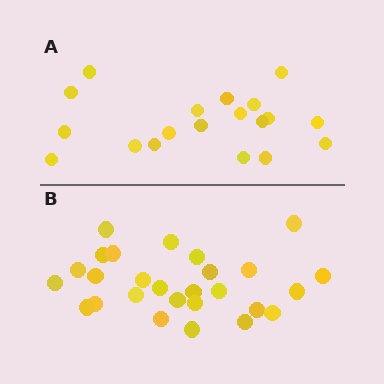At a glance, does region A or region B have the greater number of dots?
Region B (the bottom region) has more dots.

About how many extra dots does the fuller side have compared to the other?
Region B has roughly 8 or so more dots than region A.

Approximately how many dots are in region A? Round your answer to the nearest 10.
About 20 dots. (The exact count is 19, which rounds to 20.)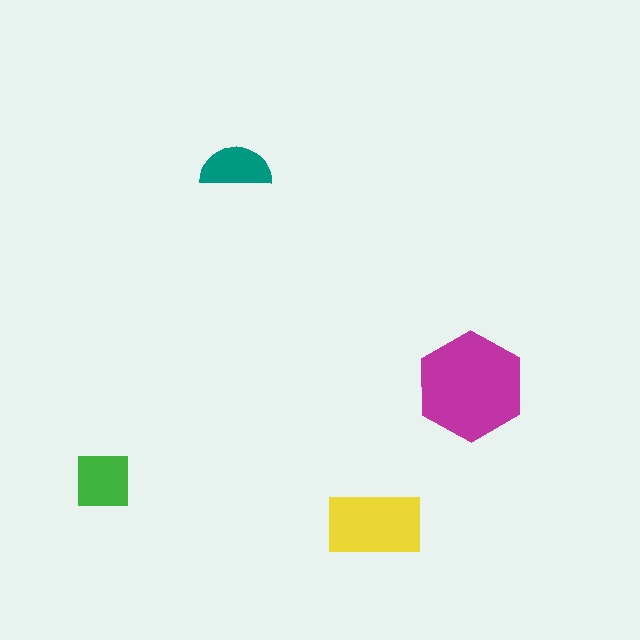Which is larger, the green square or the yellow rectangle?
The yellow rectangle.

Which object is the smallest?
The teal semicircle.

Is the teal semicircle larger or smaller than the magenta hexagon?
Smaller.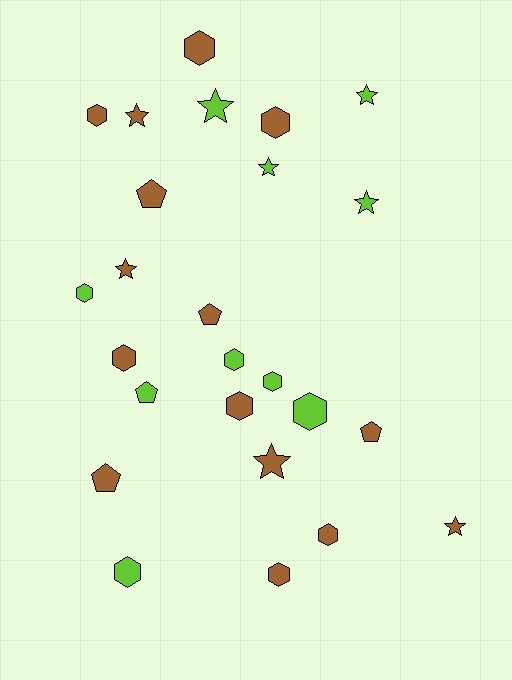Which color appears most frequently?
Brown, with 15 objects.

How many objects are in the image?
There are 25 objects.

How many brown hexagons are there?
There are 7 brown hexagons.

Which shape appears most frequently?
Hexagon, with 12 objects.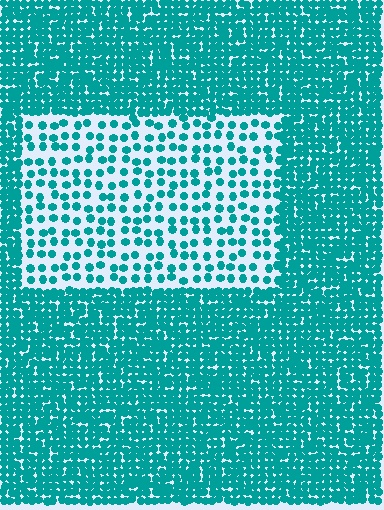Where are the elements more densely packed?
The elements are more densely packed outside the rectangle boundary.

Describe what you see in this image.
The image contains small teal elements arranged at two different densities. A rectangle-shaped region is visible where the elements are less densely packed than the surrounding area.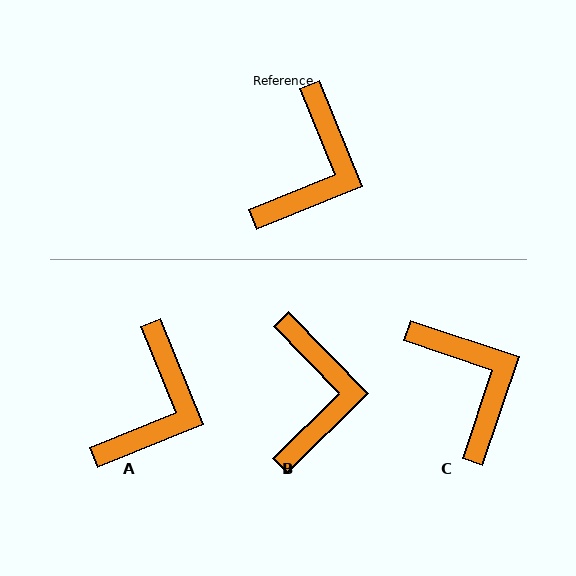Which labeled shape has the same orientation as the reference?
A.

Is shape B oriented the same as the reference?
No, it is off by about 23 degrees.